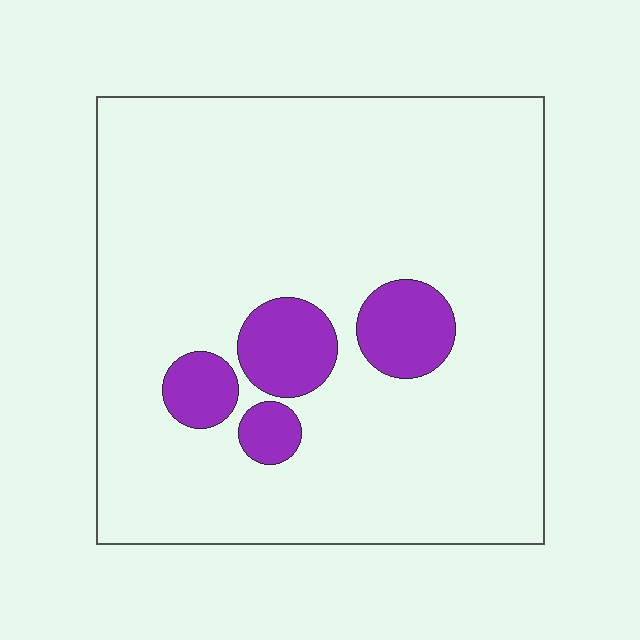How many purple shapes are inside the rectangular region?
4.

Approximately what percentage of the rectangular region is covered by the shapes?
Approximately 10%.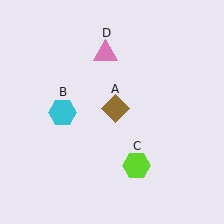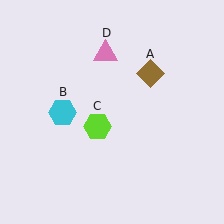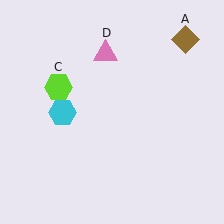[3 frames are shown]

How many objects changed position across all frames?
2 objects changed position: brown diamond (object A), lime hexagon (object C).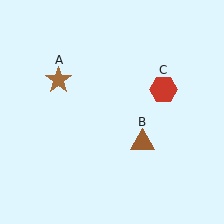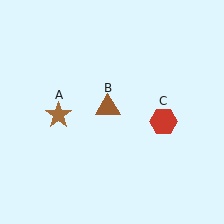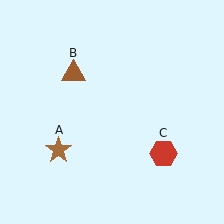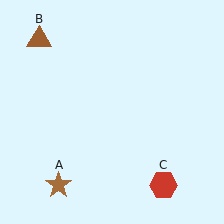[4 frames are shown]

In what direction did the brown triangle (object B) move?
The brown triangle (object B) moved up and to the left.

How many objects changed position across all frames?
3 objects changed position: brown star (object A), brown triangle (object B), red hexagon (object C).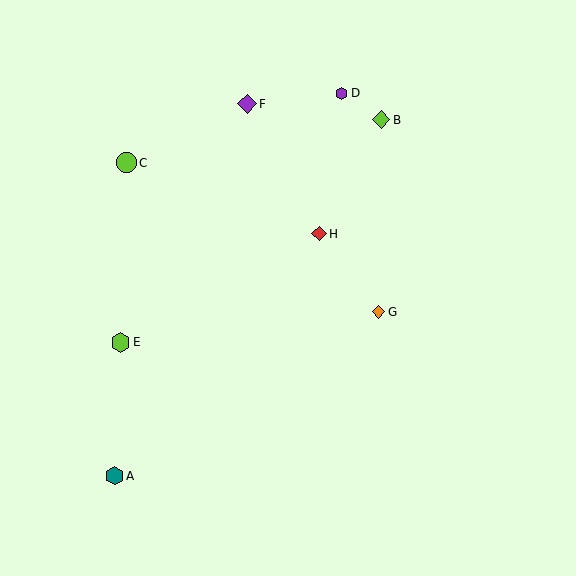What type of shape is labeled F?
Shape F is a purple diamond.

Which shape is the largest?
The lime circle (labeled C) is the largest.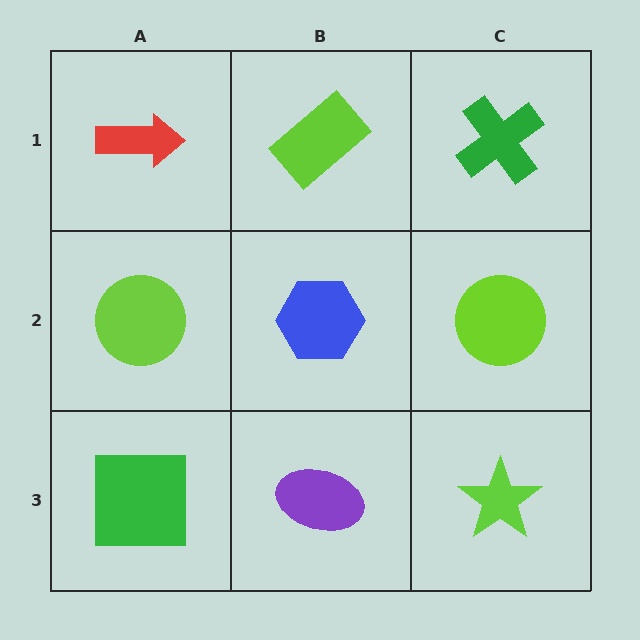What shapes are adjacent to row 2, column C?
A green cross (row 1, column C), a lime star (row 3, column C), a blue hexagon (row 2, column B).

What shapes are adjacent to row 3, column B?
A blue hexagon (row 2, column B), a green square (row 3, column A), a lime star (row 3, column C).